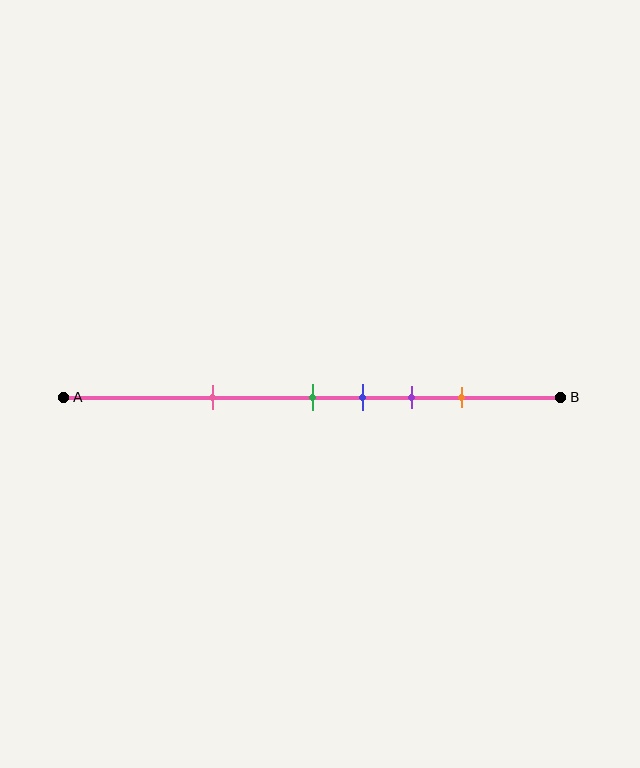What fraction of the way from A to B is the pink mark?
The pink mark is approximately 30% (0.3) of the way from A to B.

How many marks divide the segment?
There are 5 marks dividing the segment.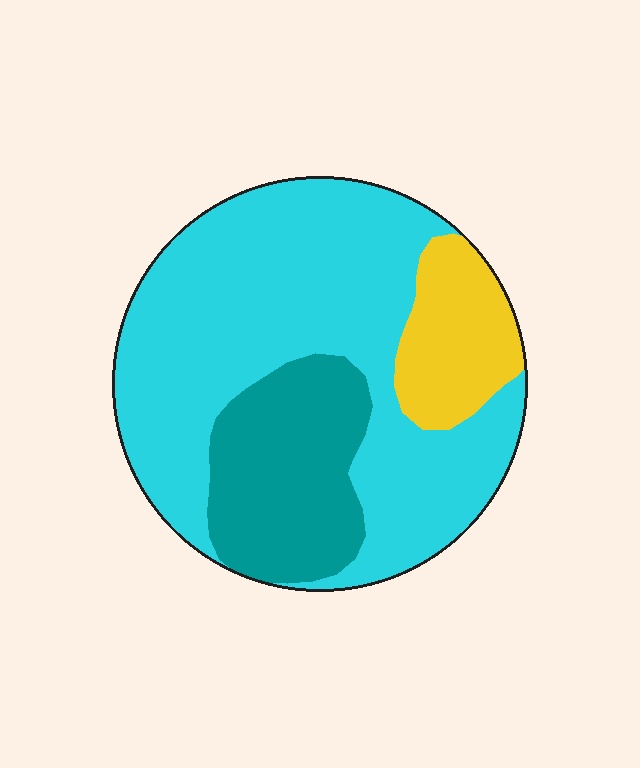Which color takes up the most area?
Cyan, at roughly 65%.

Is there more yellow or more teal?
Teal.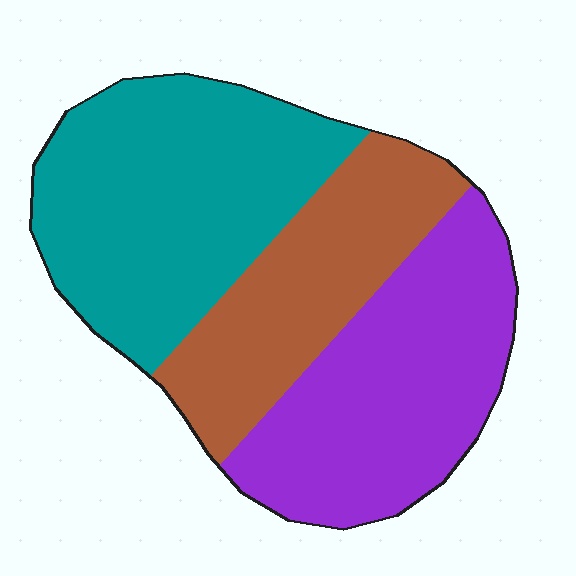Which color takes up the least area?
Brown, at roughly 25%.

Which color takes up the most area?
Teal, at roughly 40%.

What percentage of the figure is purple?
Purple covers around 35% of the figure.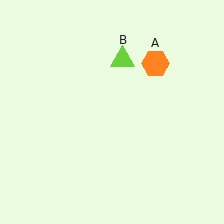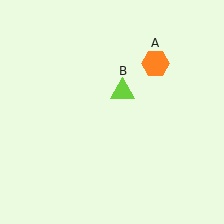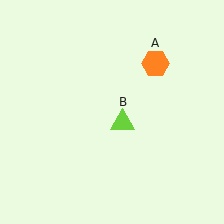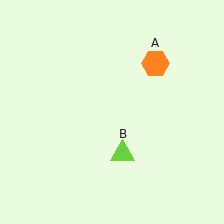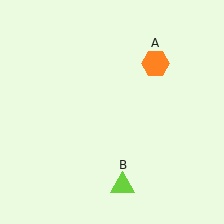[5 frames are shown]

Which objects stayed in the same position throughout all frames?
Orange hexagon (object A) remained stationary.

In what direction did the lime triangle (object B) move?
The lime triangle (object B) moved down.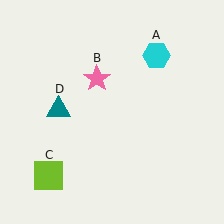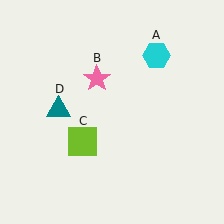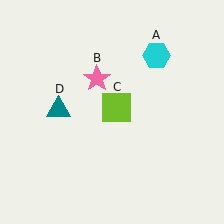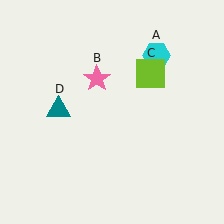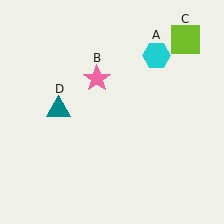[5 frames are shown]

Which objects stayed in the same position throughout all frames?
Cyan hexagon (object A) and pink star (object B) and teal triangle (object D) remained stationary.